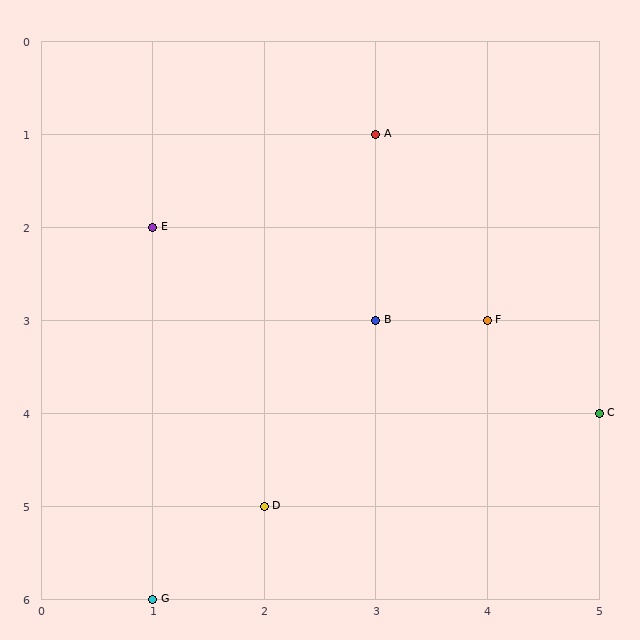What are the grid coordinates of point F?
Point F is at grid coordinates (4, 3).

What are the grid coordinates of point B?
Point B is at grid coordinates (3, 3).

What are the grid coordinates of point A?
Point A is at grid coordinates (3, 1).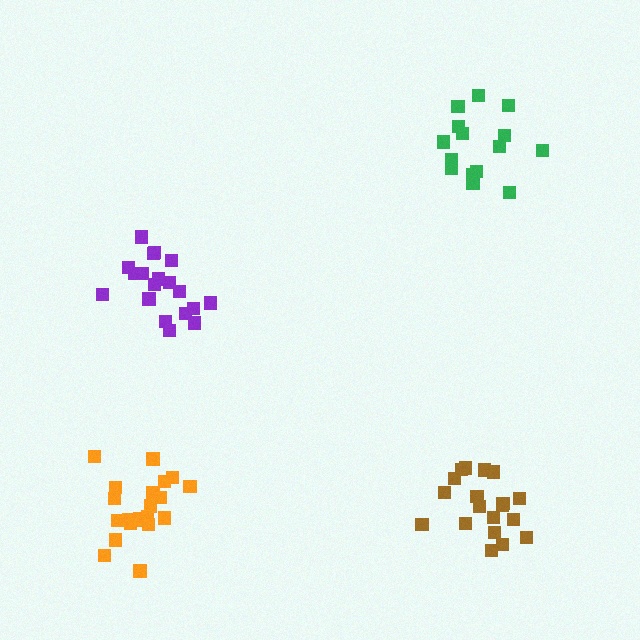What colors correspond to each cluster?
The clusters are colored: purple, orange, green, brown.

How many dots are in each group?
Group 1: 19 dots, Group 2: 21 dots, Group 3: 15 dots, Group 4: 19 dots (74 total).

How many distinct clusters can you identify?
There are 4 distinct clusters.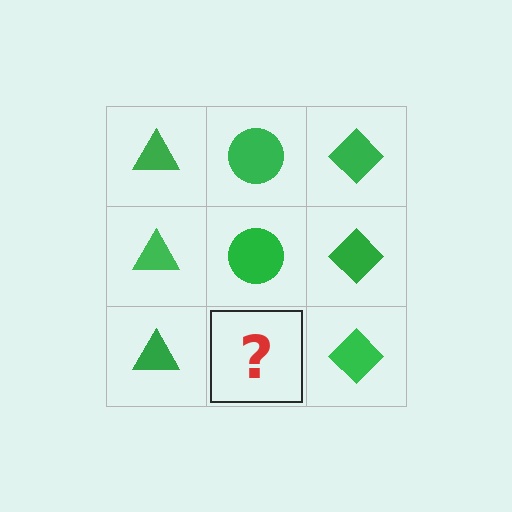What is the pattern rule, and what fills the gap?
The rule is that each column has a consistent shape. The gap should be filled with a green circle.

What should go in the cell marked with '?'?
The missing cell should contain a green circle.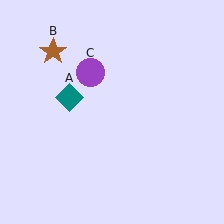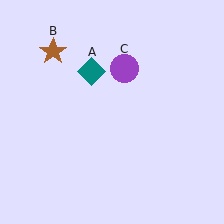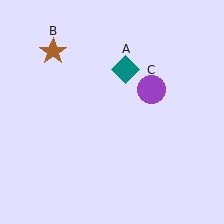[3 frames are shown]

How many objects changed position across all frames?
2 objects changed position: teal diamond (object A), purple circle (object C).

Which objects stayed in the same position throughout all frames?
Brown star (object B) remained stationary.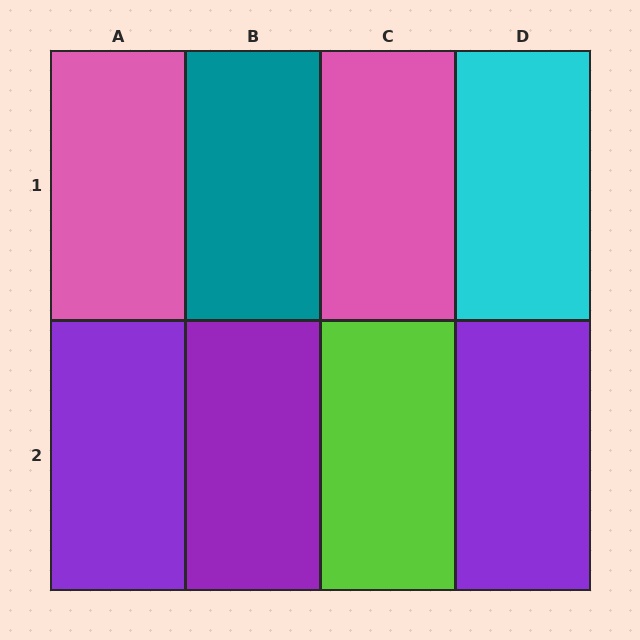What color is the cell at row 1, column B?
Teal.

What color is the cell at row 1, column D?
Cyan.